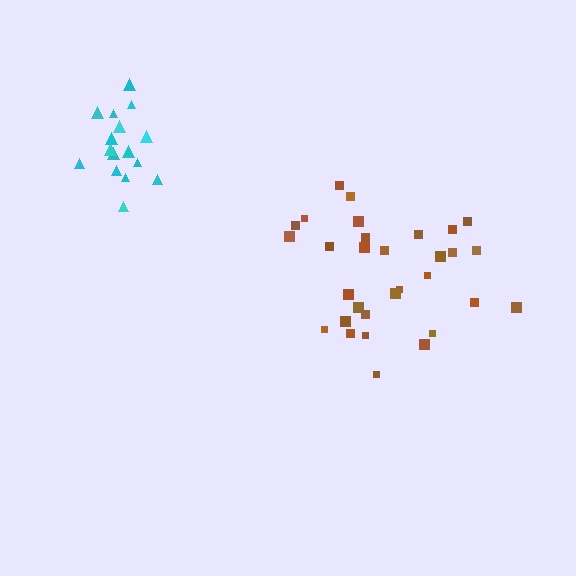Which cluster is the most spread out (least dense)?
Brown.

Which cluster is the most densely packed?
Cyan.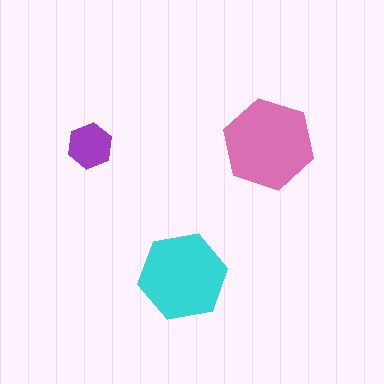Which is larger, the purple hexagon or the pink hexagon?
The pink one.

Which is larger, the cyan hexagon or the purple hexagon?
The cyan one.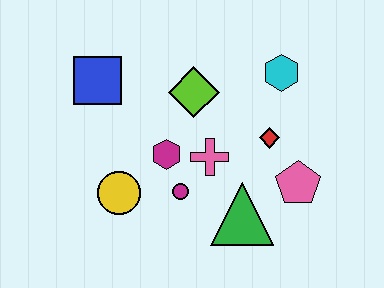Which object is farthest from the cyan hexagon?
The yellow circle is farthest from the cyan hexagon.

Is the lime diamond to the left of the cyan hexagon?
Yes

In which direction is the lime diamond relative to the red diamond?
The lime diamond is to the left of the red diamond.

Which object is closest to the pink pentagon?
The red diamond is closest to the pink pentagon.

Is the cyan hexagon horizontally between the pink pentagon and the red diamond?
Yes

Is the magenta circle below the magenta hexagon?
Yes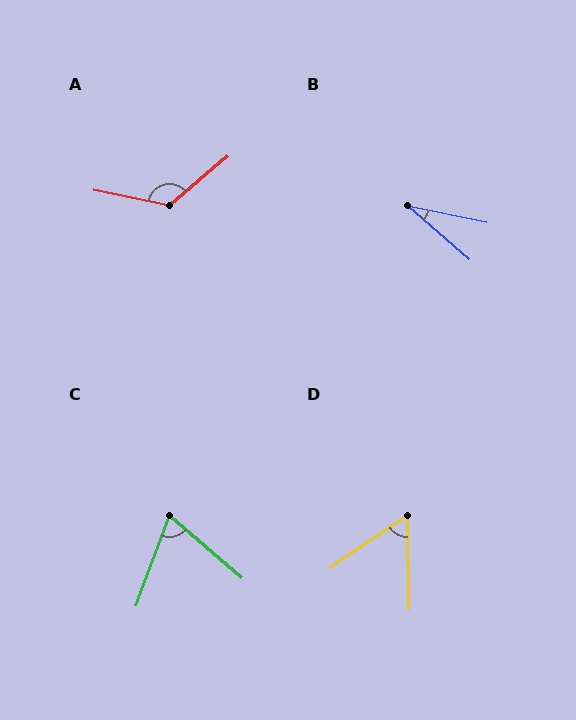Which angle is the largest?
A, at approximately 128 degrees.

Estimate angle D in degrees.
Approximately 57 degrees.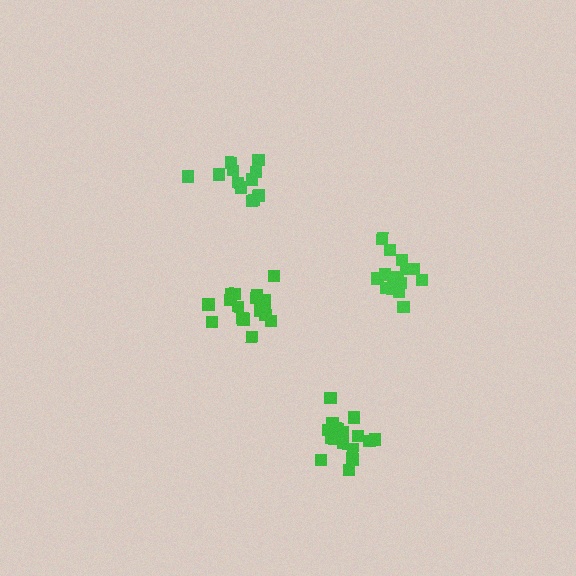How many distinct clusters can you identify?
There are 4 distinct clusters.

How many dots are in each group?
Group 1: 18 dots, Group 2: 17 dots, Group 3: 16 dots, Group 4: 13 dots (64 total).